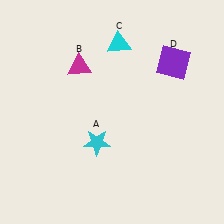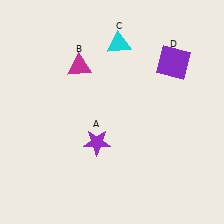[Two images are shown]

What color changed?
The star (A) changed from cyan in Image 1 to purple in Image 2.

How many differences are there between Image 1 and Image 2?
There is 1 difference between the two images.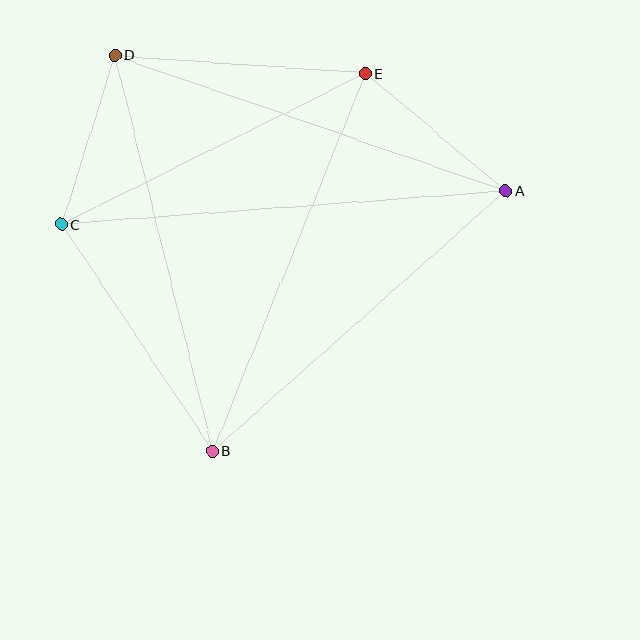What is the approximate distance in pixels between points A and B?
The distance between A and B is approximately 392 pixels.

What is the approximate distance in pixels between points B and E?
The distance between B and E is approximately 407 pixels.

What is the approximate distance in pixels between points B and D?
The distance between B and D is approximately 407 pixels.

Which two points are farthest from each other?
Points A and C are farthest from each other.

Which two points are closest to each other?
Points C and D are closest to each other.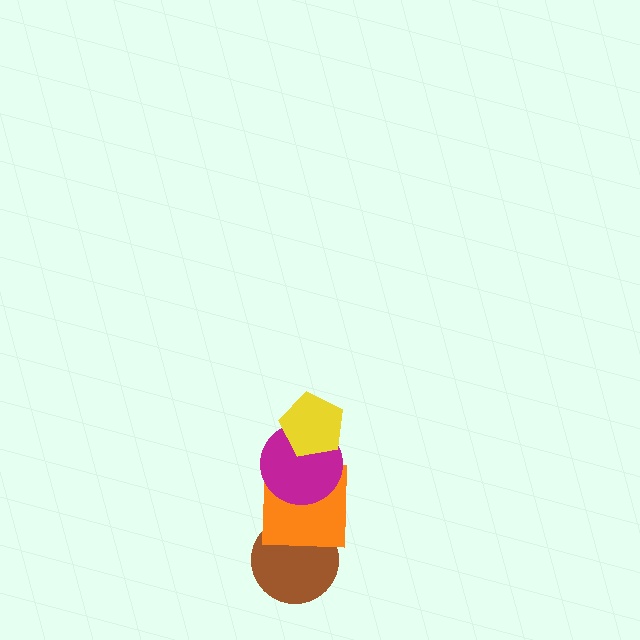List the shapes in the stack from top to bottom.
From top to bottom: the yellow pentagon, the magenta circle, the orange square, the brown circle.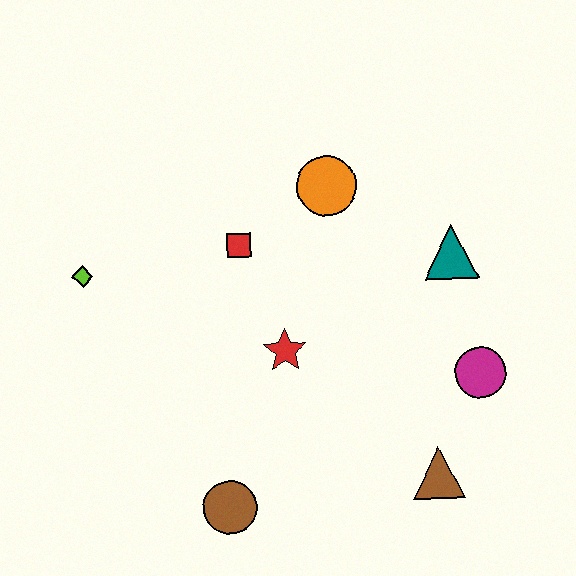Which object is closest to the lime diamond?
The red square is closest to the lime diamond.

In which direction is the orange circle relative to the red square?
The orange circle is to the right of the red square.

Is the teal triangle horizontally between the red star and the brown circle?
No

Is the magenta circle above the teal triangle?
No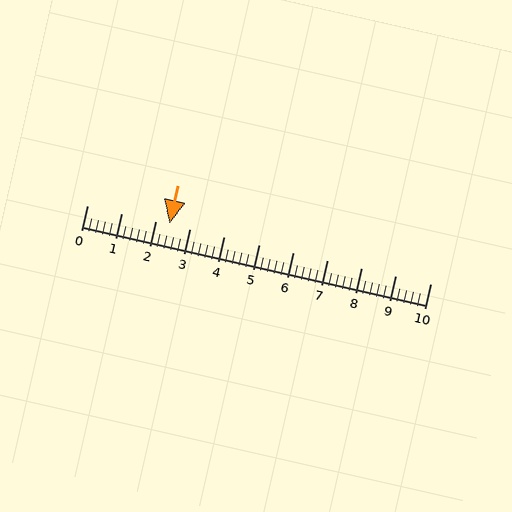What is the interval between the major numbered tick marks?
The major tick marks are spaced 1 units apart.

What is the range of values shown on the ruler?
The ruler shows values from 0 to 10.